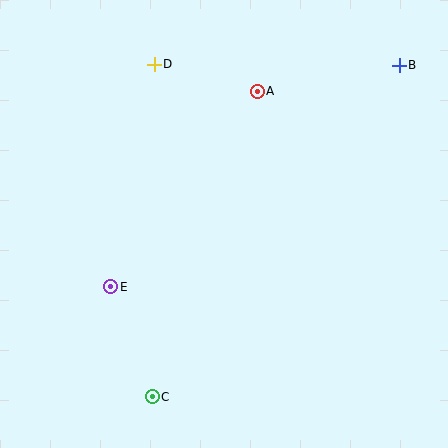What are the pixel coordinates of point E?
Point E is at (111, 287).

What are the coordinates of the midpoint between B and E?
The midpoint between B and E is at (255, 176).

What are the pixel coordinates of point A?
Point A is at (257, 91).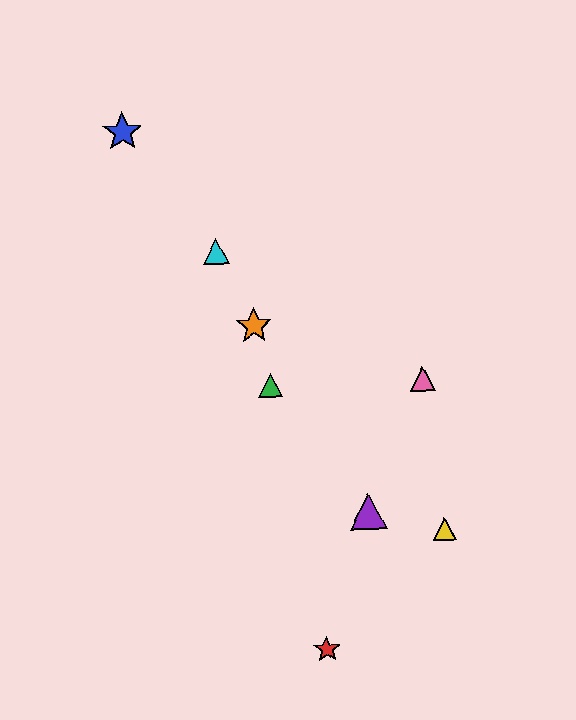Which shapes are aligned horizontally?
The green triangle, the pink triangle are aligned horizontally.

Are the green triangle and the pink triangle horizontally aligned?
Yes, both are at y≈385.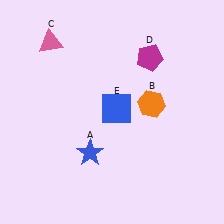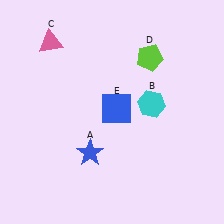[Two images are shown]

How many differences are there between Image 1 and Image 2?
There are 2 differences between the two images.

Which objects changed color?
B changed from orange to cyan. D changed from magenta to lime.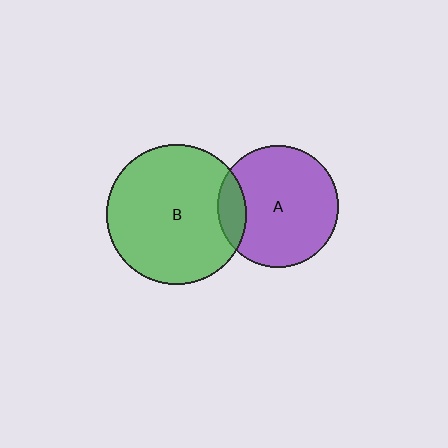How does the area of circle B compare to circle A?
Approximately 1.3 times.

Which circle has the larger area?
Circle B (green).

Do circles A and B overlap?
Yes.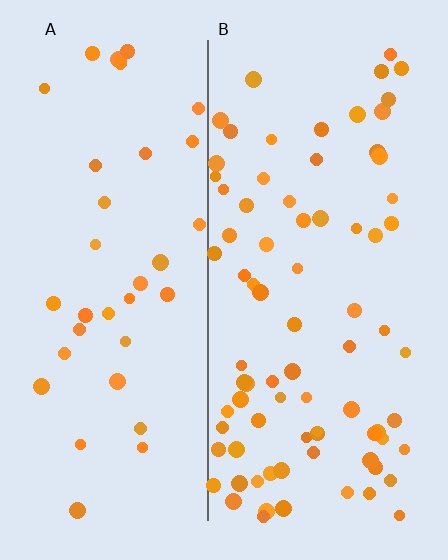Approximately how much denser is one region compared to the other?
Approximately 2.3× — region B over region A.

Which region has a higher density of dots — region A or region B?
B (the right).